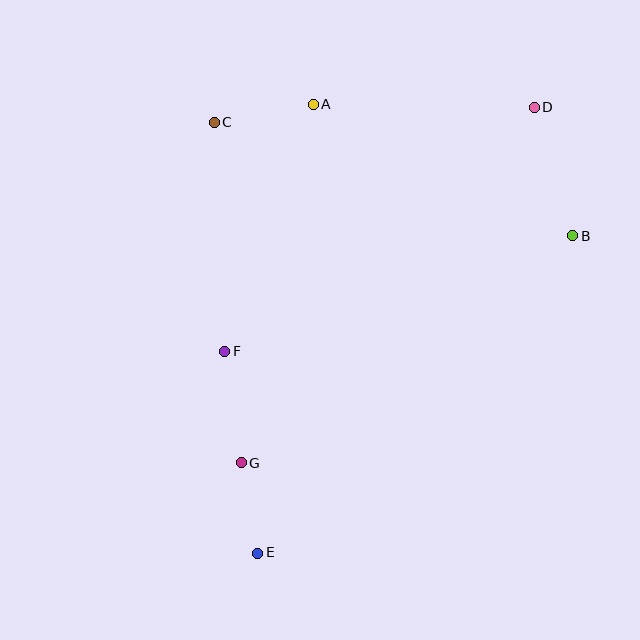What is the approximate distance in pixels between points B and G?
The distance between B and G is approximately 402 pixels.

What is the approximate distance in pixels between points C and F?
The distance between C and F is approximately 229 pixels.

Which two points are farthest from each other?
Points D and E are farthest from each other.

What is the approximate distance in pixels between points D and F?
The distance between D and F is approximately 394 pixels.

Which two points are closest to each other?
Points E and G are closest to each other.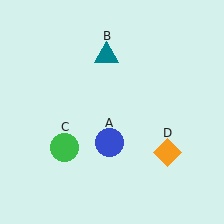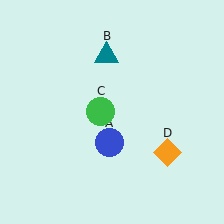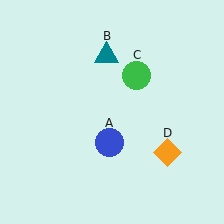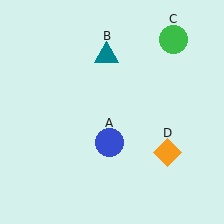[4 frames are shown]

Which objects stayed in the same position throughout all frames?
Blue circle (object A) and teal triangle (object B) and orange diamond (object D) remained stationary.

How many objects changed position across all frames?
1 object changed position: green circle (object C).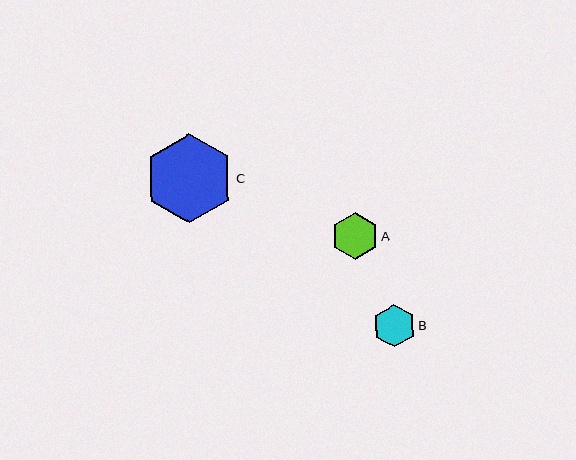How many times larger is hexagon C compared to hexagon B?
Hexagon C is approximately 2.1 times the size of hexagon B.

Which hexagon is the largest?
Hexagon C is the largest with a size of approximately 89 pixels.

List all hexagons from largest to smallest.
From largest to smallest: C, A, B.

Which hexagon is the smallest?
Hexagon B is the smallest with a size of approximately 42 pixels.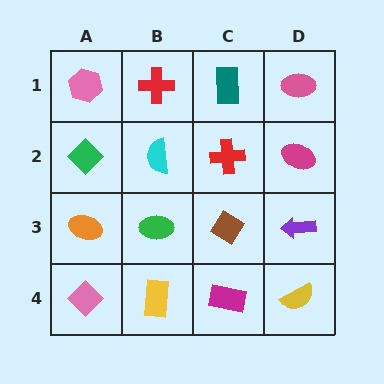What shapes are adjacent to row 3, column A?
A green diamond (row 2, column A), a pink diamond (row 4, column A), a green ellipse (row 3, column B).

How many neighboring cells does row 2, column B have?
4.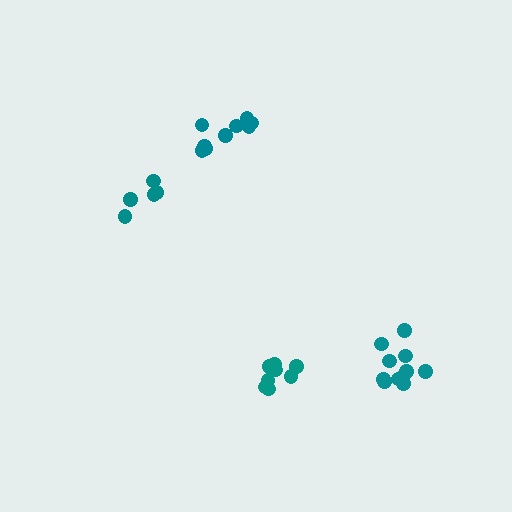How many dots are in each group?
Group 1: 8 dots, Group 2: 9 dots, Group 3: 5 dots, Group 4: 11 dots (33 total).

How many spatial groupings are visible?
There are 4 spatial groupings.